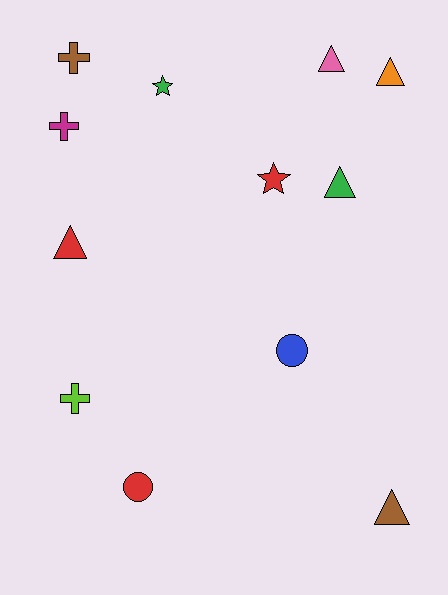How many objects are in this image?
There are 12 objects.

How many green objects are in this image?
There are 2 green objects.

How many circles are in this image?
There are 2 circles.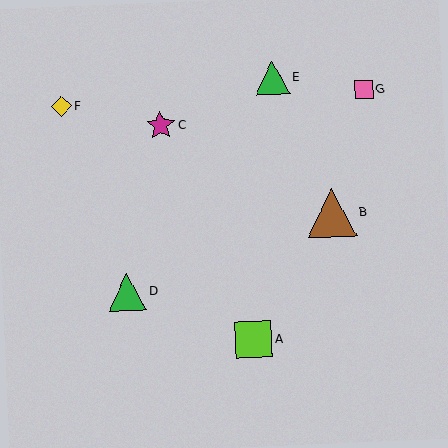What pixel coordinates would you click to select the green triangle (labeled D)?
Click at (127, 292) to select the green triangle D.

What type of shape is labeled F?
Shape F is a yellow diamond.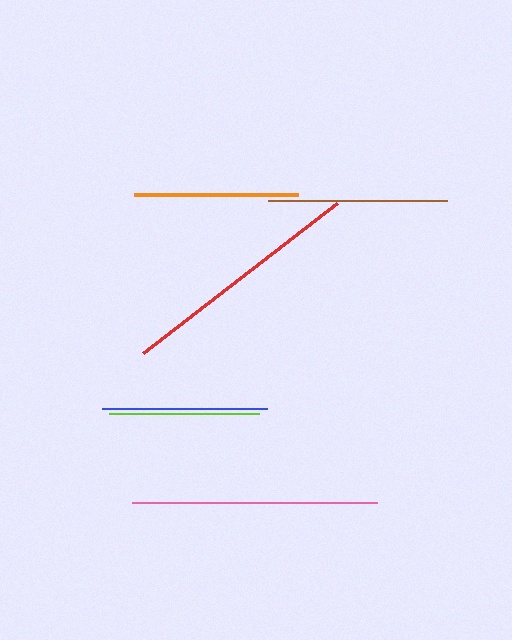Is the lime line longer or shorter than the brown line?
The brown line is longer than the lime line.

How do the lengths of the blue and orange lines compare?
The blue and orange lines are approximately the same length.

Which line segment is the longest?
The pink line is the longest at approximately 246 pixels.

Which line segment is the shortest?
The lime line is the shortest at approximately 150 pixels.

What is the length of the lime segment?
The lime segment is approximately 150 pixels long.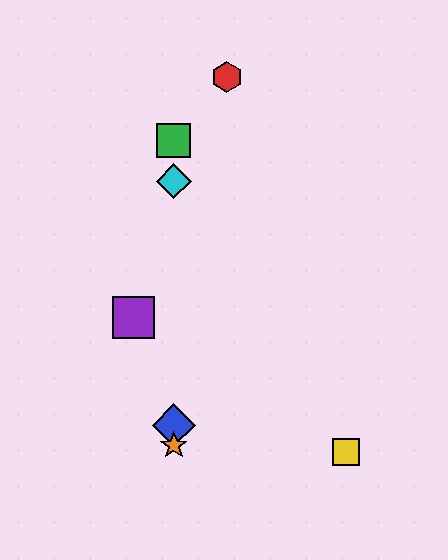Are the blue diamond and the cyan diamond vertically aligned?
Yes, both are at x≈174.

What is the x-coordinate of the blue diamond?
The blue diamond is at x≈174.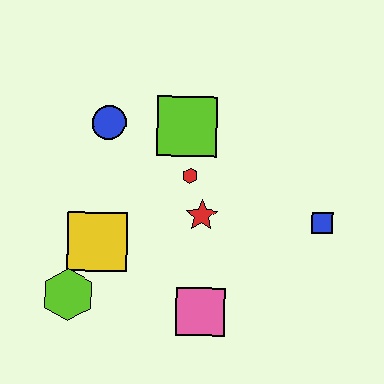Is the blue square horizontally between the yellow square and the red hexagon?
No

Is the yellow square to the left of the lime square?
Yes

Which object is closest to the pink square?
The red star is closest to the pink square.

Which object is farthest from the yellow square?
The blue square is farthest from the yellow square.